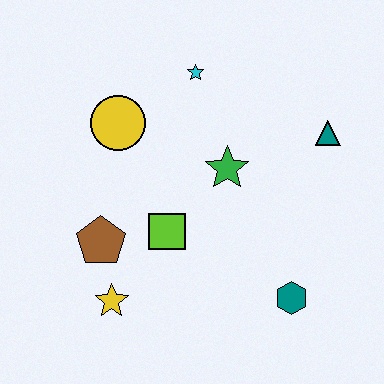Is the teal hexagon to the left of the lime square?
No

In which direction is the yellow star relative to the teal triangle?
The yellow star is to the left of the teal triangle.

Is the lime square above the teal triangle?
No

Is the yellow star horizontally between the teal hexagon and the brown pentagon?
Yes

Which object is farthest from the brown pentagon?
The teal triangle is farthest from the brown pentagon.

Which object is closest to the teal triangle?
The green star is closest to the teal triangle.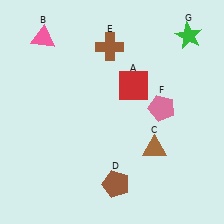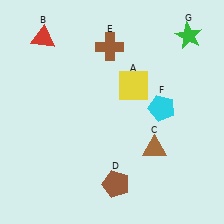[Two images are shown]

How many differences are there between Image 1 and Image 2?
There are 3 differences between the two images.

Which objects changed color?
A changed from red to yellow. B changed from pink to red. F changed from pink to cyan.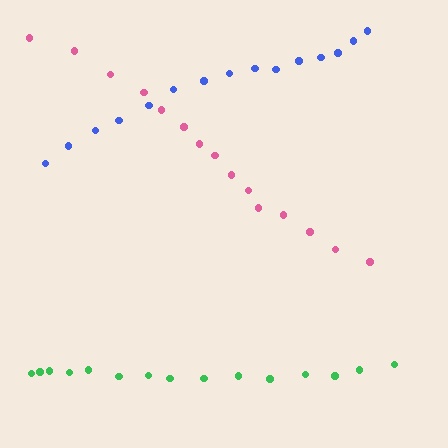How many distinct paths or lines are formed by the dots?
There are 3 distinct paths.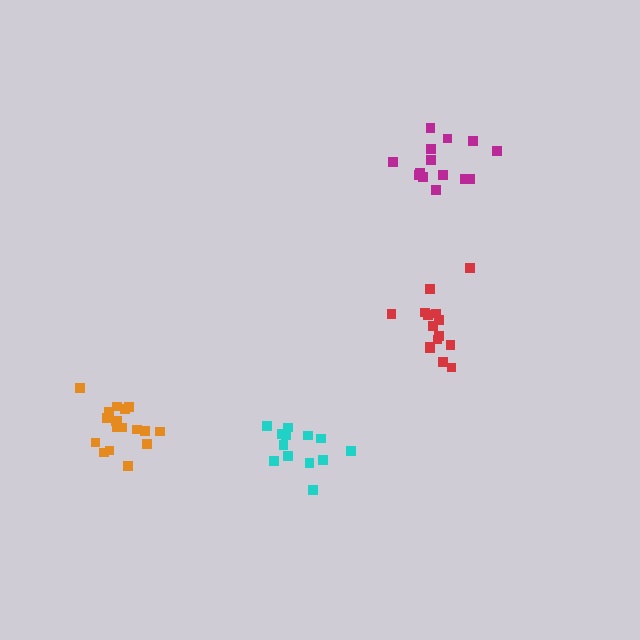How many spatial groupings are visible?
There are 4 spatial groupings.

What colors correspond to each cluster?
The clusters are colored: magenta, orange, cyan, red.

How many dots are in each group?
Group 1: 14 dots, Group 2: 19 dots, Group 3: 13 dots, Group 4: 15 dots (61 total).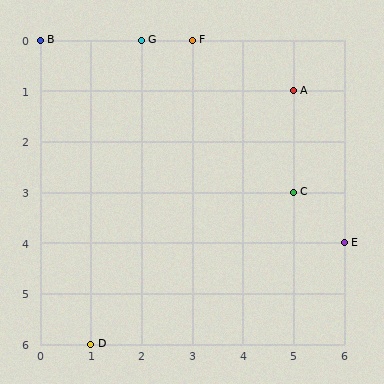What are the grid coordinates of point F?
Point F is at grid coordinates (3, 0).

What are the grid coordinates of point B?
Point B is at grid coordinates (0, 0).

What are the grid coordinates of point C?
Point C is at grid coordinates (5, 3).